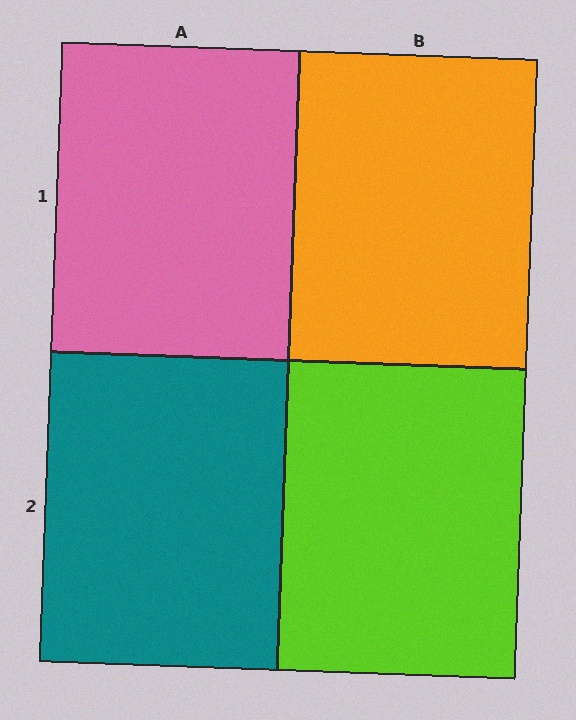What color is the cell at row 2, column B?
Lime.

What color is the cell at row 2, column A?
Teal.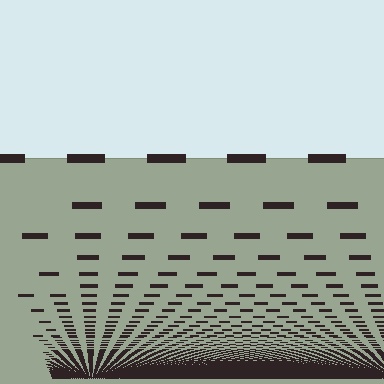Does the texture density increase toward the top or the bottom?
Density increases toward the bottom.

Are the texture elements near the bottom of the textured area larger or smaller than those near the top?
Smaller. The gradient is inverted — elements near the bottom are smaller and denser.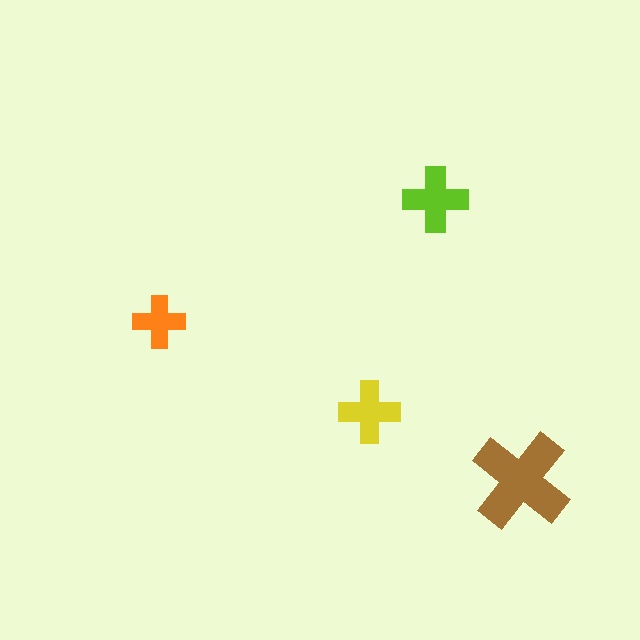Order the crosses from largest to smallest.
the brown one, the lime one, the yellow one, the orange one.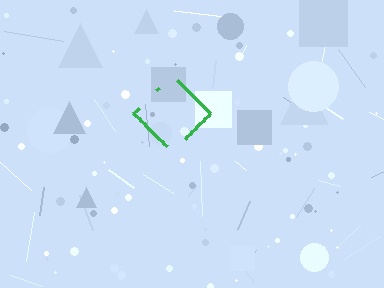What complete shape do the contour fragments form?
The contour fragments form a diamond.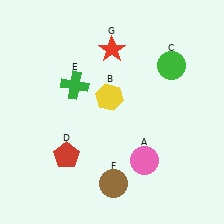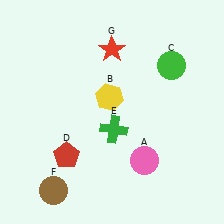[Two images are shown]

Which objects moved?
The objects that moved are: the green cross (E), the brown circle (F).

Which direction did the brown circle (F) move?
The brown circle (F) moved left.